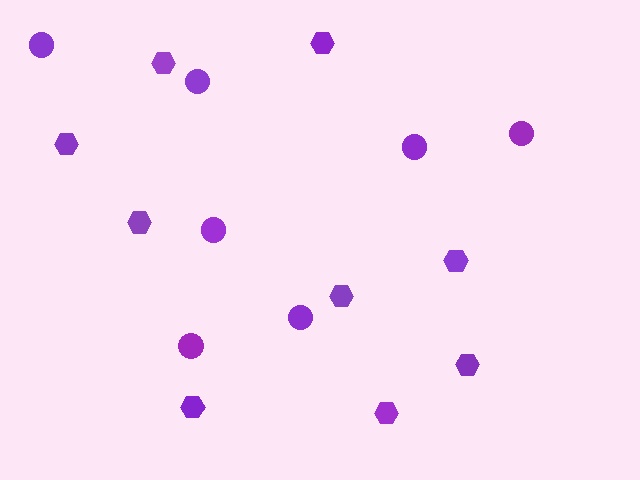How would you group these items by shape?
There are 2 groups: one group of hexagons (9) and one group of circles (7).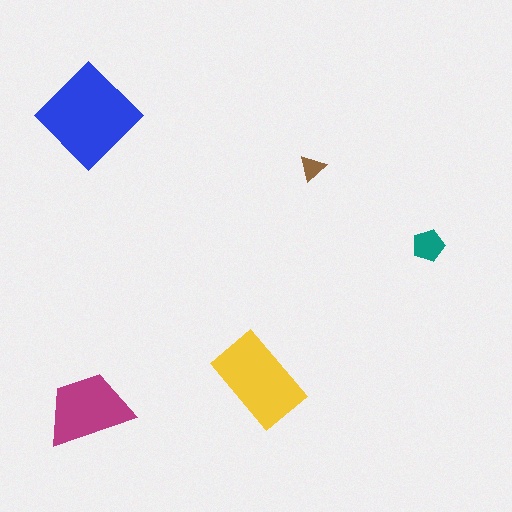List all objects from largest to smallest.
The blue diamond, the yellow rectangle, the magenta trapezoid, the teal pentagon, the brown triangle.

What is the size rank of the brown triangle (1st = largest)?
5th.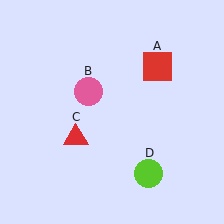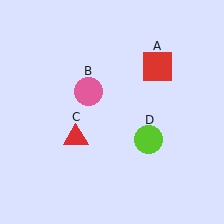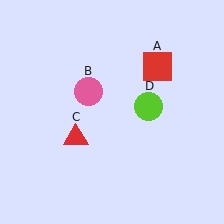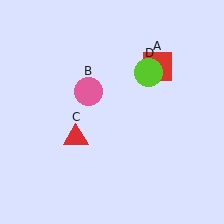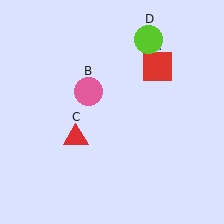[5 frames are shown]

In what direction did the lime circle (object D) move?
The lime circle (object D) moved up.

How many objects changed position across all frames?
1 object changed position: lime circle (object D).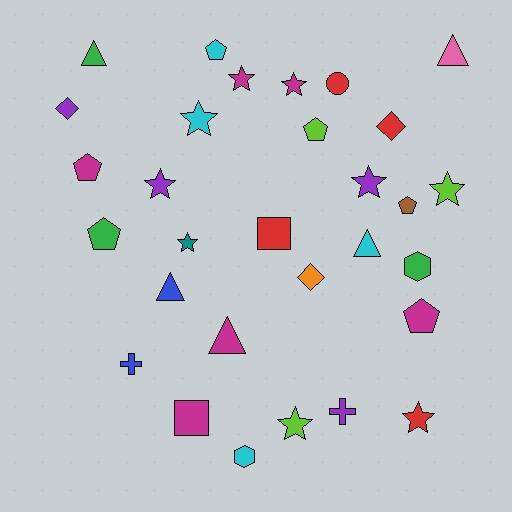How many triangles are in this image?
There are 5 triangles.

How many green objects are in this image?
There are 3 green objects.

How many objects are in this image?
There are 30 objects.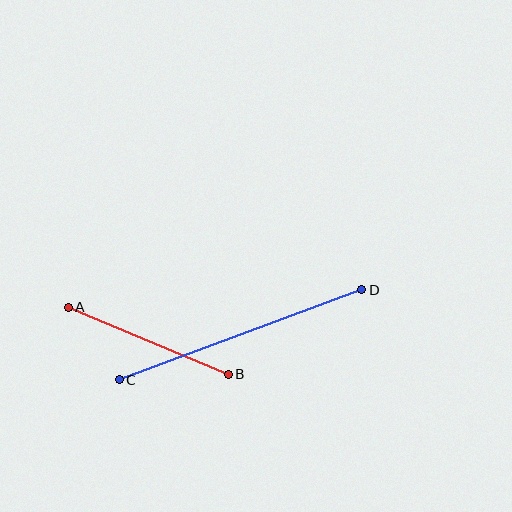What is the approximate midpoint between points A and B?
The midpoint is at approximately (148, 341) pixels.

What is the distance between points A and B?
The distance is approximately 174 pixels.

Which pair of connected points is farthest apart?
Points C and D are farthest apart.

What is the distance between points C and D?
The distance is approximately 259 pixels.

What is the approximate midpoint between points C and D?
The midpoint is at approximately (240, 335) pixels.